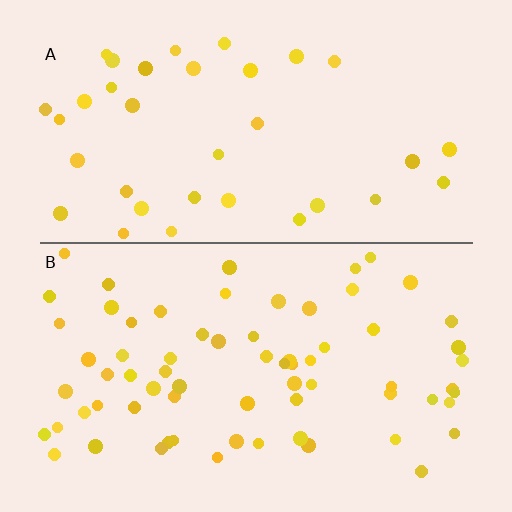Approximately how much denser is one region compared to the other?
Approximately 1.9× — region B over region A.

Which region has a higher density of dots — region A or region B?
B (the bottom).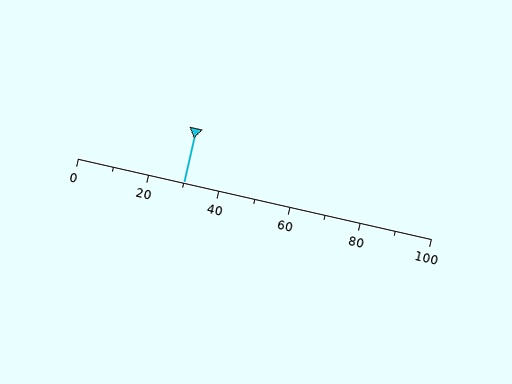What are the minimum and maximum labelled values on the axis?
The axis runs from 0 to 100.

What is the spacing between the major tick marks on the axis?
The major ticks are spaced 20 apart.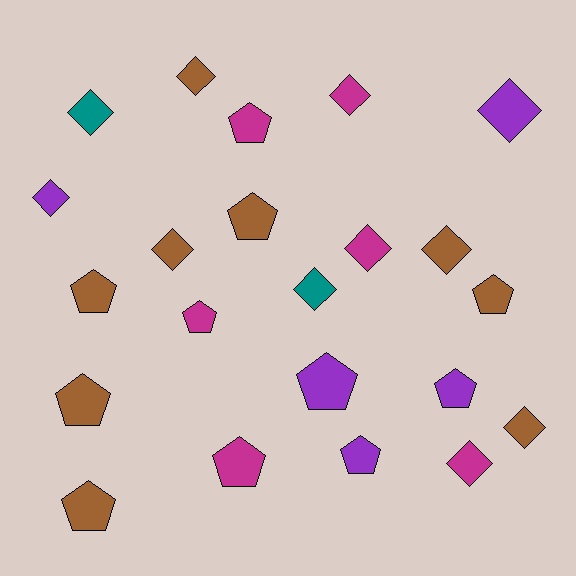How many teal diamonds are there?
There are 2 teal diamonds.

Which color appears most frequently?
Brown, with 9 objects.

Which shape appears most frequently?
Diamond, with 11 objects.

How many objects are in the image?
There are 22 objects.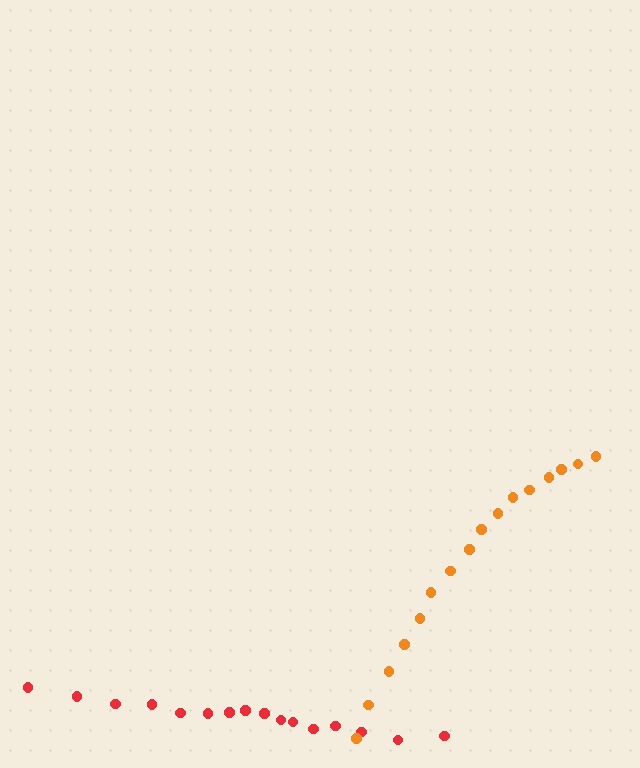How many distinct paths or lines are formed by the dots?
There are 2 distinct paths.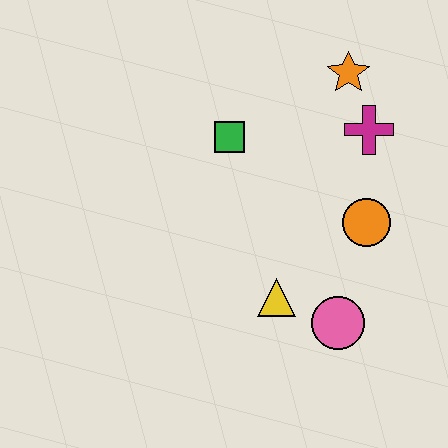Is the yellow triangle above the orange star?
No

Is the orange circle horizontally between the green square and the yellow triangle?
No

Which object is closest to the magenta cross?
The orange star is closest to the magenta cross.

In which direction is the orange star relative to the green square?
The orange star is to the right of the green square.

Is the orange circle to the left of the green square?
No